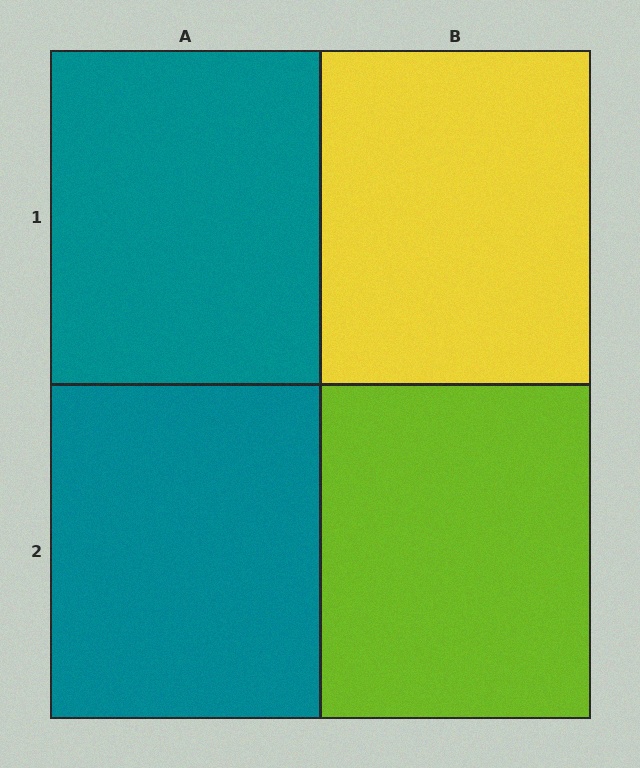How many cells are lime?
1 cell is lime.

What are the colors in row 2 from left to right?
Teal, lime.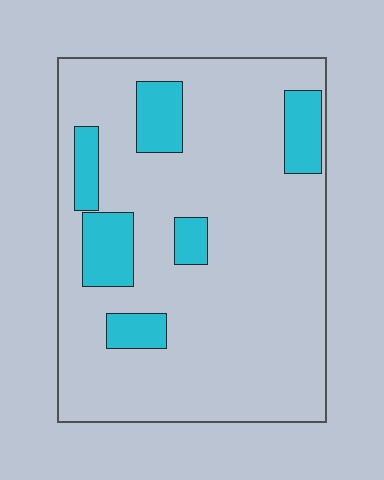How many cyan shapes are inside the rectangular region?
6.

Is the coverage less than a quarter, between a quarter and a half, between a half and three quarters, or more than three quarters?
Less than a quarter.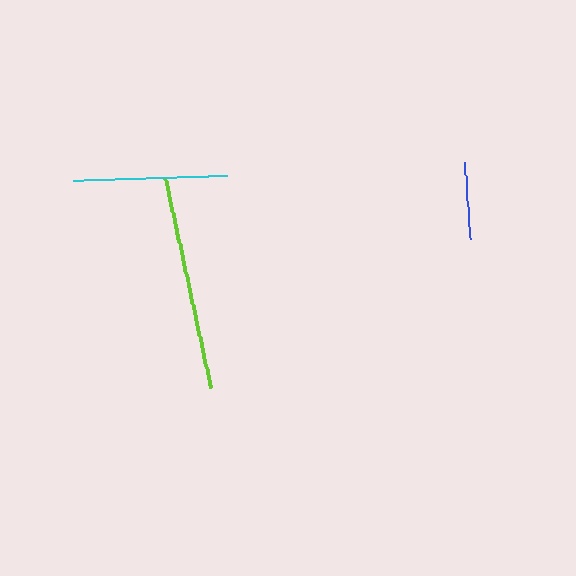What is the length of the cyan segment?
The cyan segment is approximately 154 pixels long.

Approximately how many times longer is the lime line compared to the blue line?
The lime line is approximately 2.8 times the length of the blue line.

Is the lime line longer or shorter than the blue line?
The lime line is longer than the blue line.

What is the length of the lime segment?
The lime segment is approximately 216 pixels long.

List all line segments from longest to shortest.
From longest to shortest: lime, cyan, blue.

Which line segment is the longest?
The lime line is the longest at approximately 216 pixels.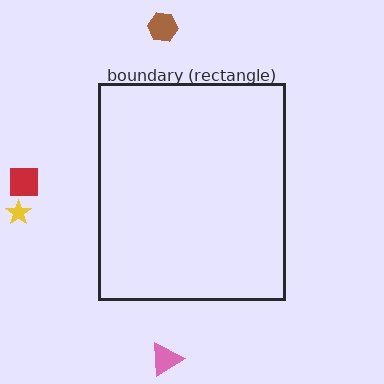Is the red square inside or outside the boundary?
Outside.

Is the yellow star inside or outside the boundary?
Outside.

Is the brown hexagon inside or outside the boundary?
Outside.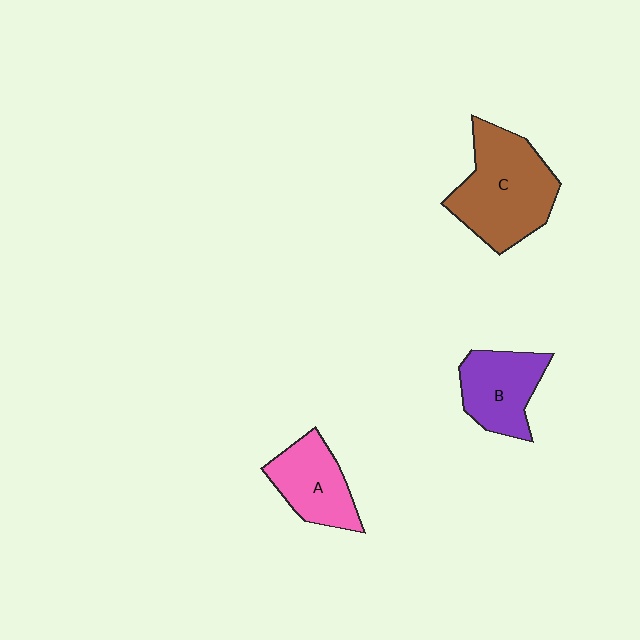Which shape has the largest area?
Shape C (brown).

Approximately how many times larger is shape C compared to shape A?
Approximately 1.6 times.